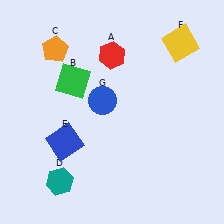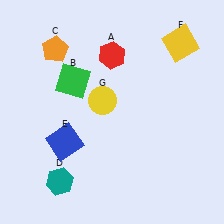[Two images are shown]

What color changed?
The circle (G) changed from blue in Image 1 to yellow in Image 2.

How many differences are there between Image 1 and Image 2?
There is 1 difference between the two images.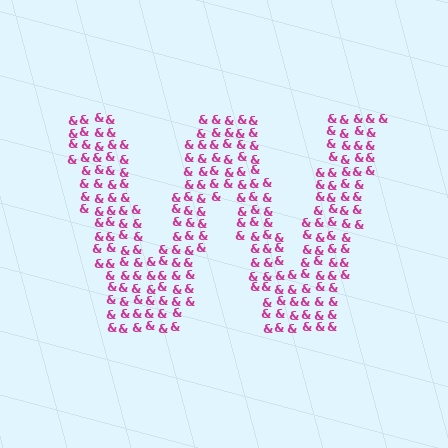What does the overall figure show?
The overall figure shows the letter W.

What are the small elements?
The small elements are ampersands.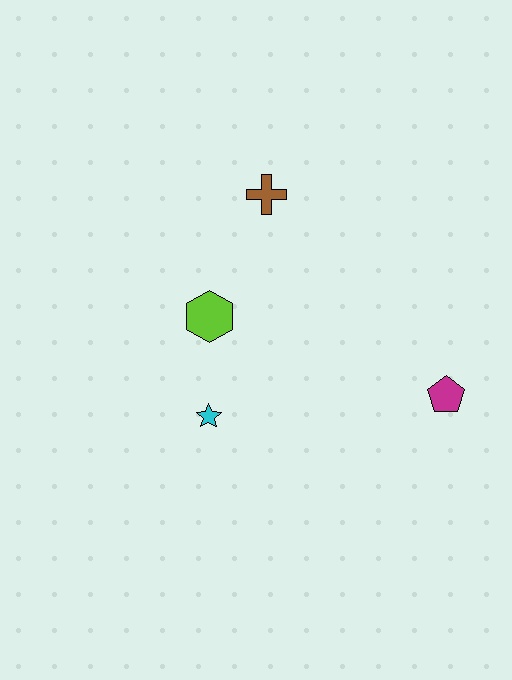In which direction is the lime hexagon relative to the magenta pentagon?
The lime hexagon is to the left of the magenta pentagon.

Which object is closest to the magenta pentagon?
The cyan star is closest to the magenta pentagon.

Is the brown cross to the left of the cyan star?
No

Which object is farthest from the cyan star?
The magenta pentagon is farthest from the cyan star.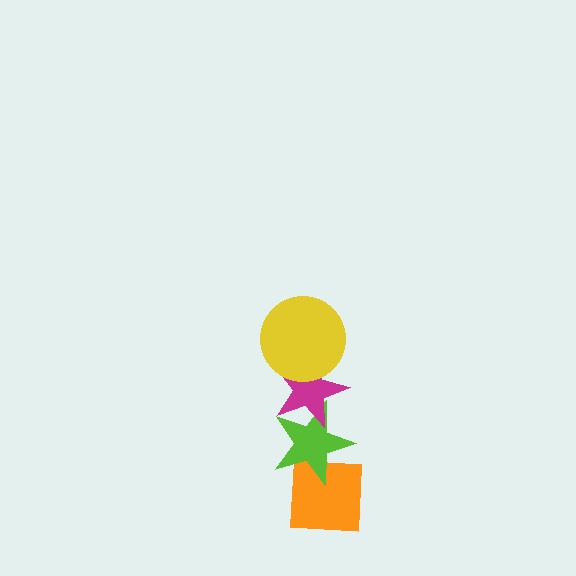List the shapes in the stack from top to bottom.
From top to bottom: the yellow circle, the magenta star, the lime star, the orange square.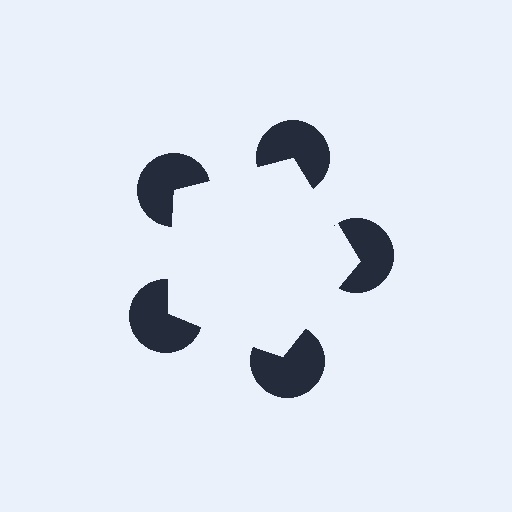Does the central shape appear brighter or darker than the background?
It typically appears slightly brighter than the background, even though no actual brightness change is drawn.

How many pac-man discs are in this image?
There are 5 — one at each vertex of the illusory pentagon.